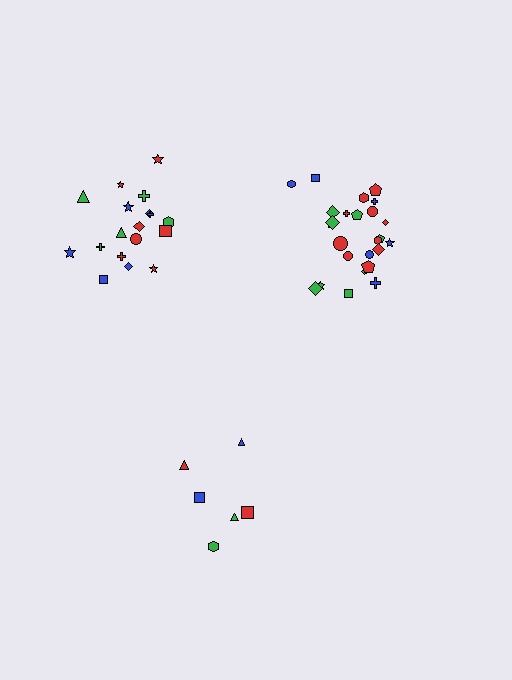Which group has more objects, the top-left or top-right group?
The top-right group.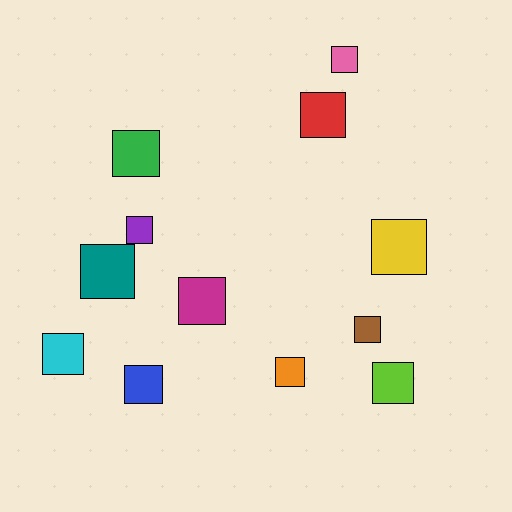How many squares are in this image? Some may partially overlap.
There are 12 squares.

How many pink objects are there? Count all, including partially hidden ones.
There is 1 pink object.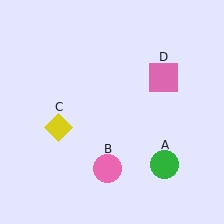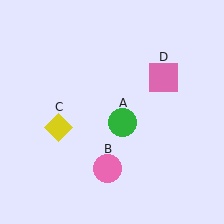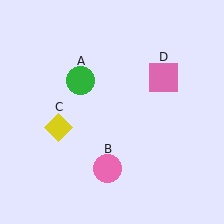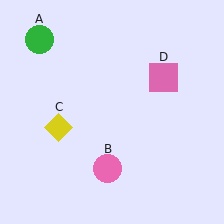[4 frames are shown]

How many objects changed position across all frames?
1 object changed position: green circle (object A).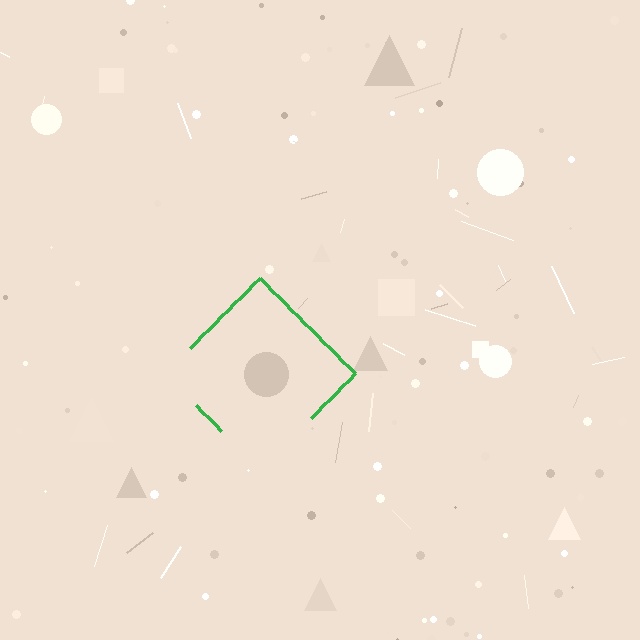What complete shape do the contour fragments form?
The contour fragments form a diamond.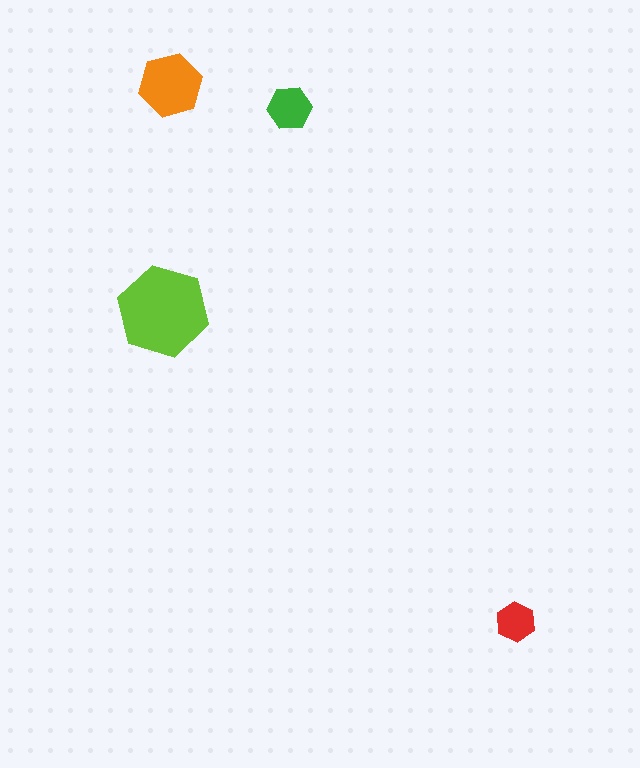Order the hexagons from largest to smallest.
the lime one, the orange one, the green one, the red one.